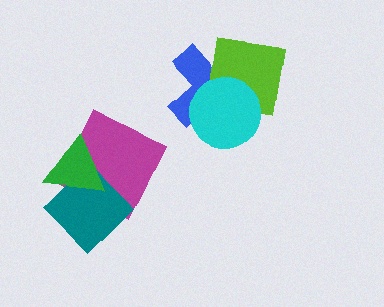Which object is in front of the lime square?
The cyan circle is in front of the lime square.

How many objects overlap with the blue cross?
2 objects overlap with the blue cross.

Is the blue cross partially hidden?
Yes, it is partially covered by another shape.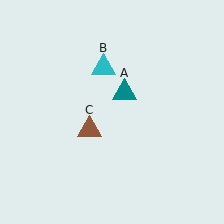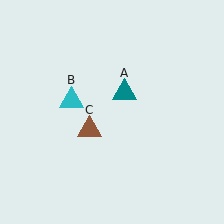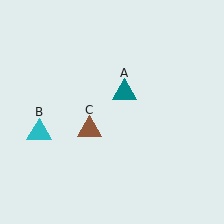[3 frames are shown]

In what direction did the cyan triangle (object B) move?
The cyan triangle (object B) moved down and to the left.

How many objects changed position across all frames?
1 object changed position: cyan triangle (object B).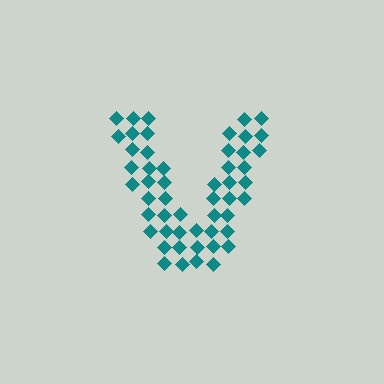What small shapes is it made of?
It is made of small diamonds.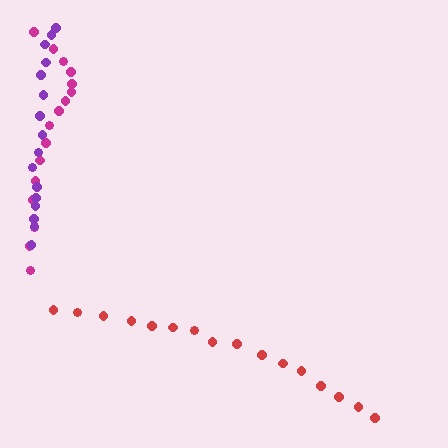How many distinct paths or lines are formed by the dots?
There are 3 distinct paths.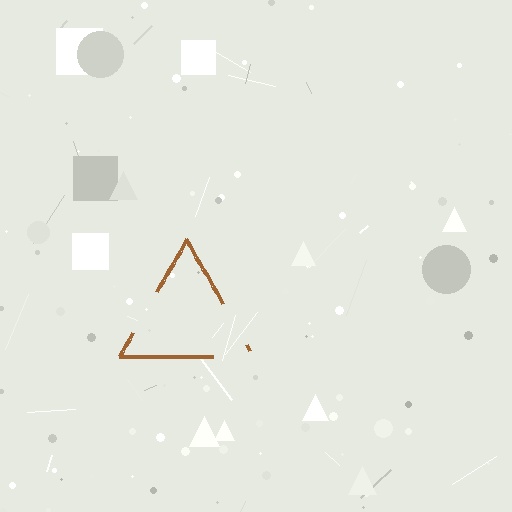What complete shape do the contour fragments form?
The contour fragments form a triangle.